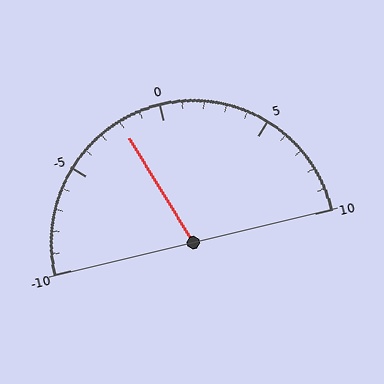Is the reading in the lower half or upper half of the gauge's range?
The reading is in the lower half of the range (-10 to 10).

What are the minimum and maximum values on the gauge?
The gauge ranges from -10 to 10.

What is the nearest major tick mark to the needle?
The nearest major tick mark is 0.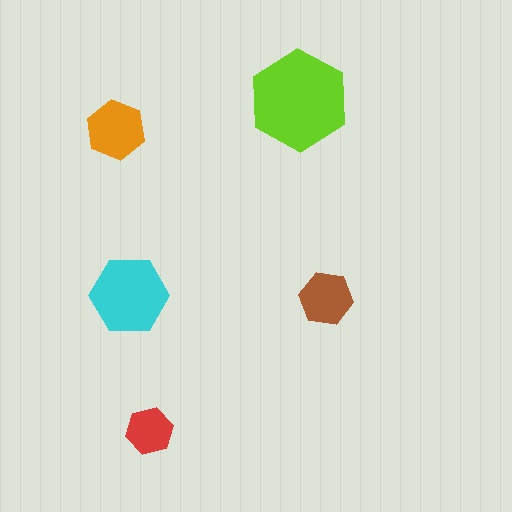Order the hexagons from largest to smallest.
the lime one, the cyan one, the orange one, the brown one, the red one.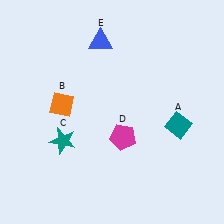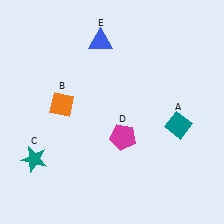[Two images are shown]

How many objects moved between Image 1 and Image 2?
1 object moved between the two images.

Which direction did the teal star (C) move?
The teal star (C) moved left.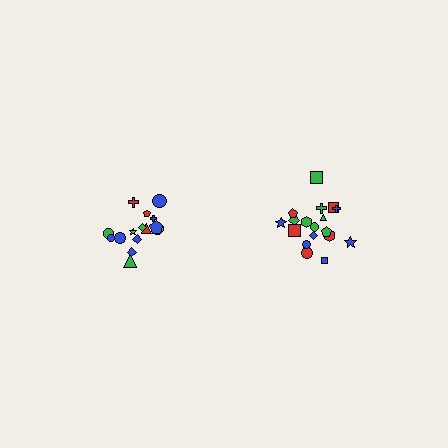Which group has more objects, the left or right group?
The right group.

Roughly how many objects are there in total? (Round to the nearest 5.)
Roughly 35 objects in total.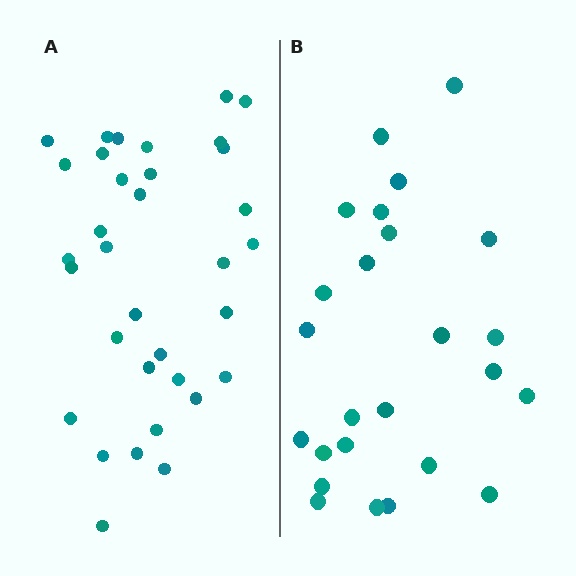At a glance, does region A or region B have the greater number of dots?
Region A (the left region) has more dots.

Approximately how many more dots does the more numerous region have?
Region A has roughly 8 or so more dots than region B.